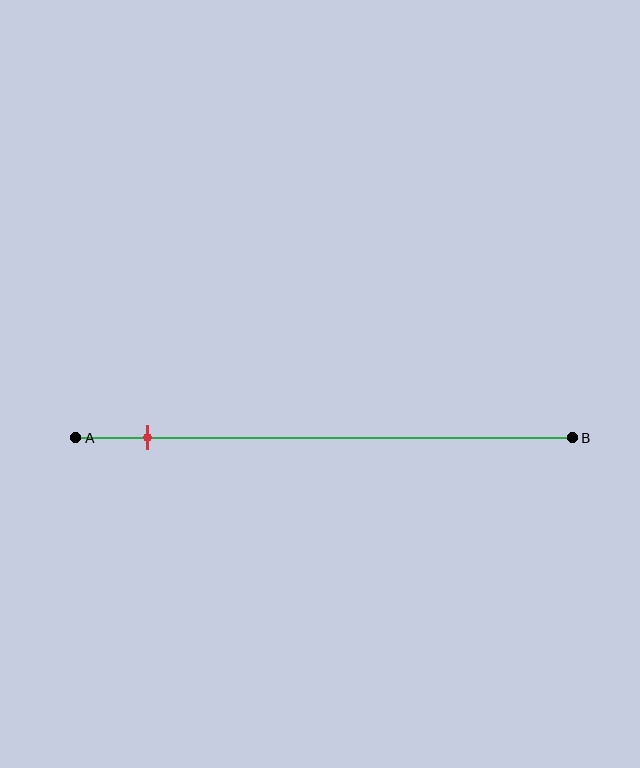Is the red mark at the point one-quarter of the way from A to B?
No, the mark is at about 15% from A, not at the 25% one-quarter point.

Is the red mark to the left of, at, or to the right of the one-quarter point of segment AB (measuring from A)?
The red mark is to the left of the one-quarter point of segment AB.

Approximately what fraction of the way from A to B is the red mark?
The red mark is approximately 15% of the way from A to B.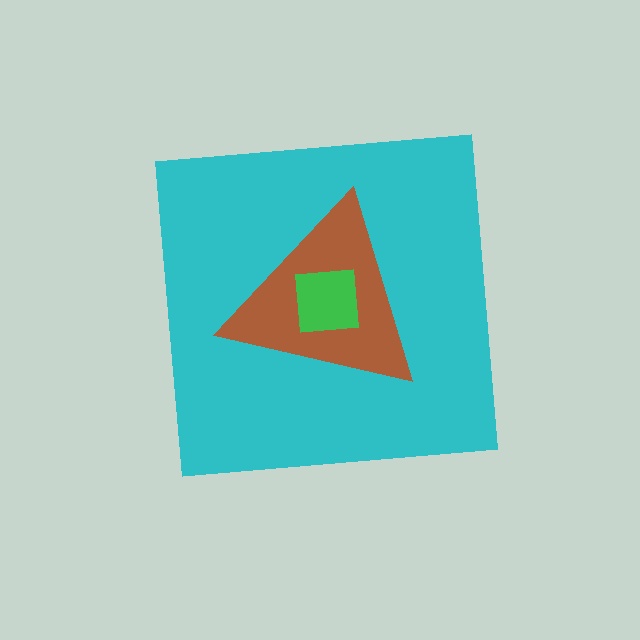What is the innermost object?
The green square.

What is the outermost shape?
The cyan square.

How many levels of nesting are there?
3.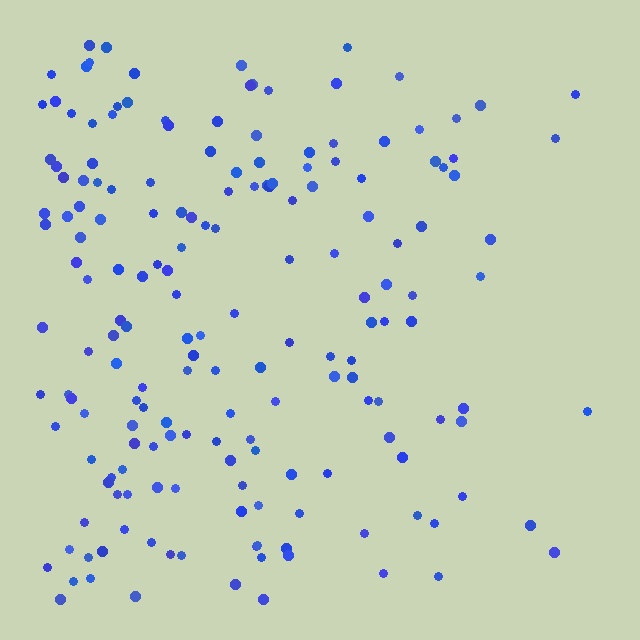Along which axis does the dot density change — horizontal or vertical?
Horizontal.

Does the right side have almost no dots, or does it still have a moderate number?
Still a moderate number, just noticeably fewer than the left.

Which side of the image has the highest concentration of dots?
The left.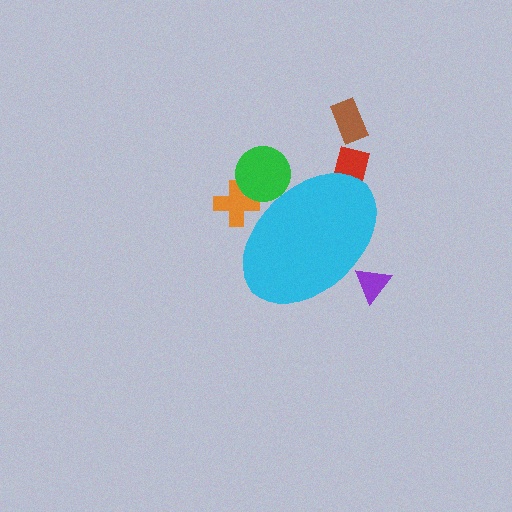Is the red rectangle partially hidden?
Yes, the red rectangle is partially hidden behind the cyan ellipse.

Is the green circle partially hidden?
Yes, the green circle is partially hidden behind the cyan ellipse.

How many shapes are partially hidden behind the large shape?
4 shapes are partially hidden.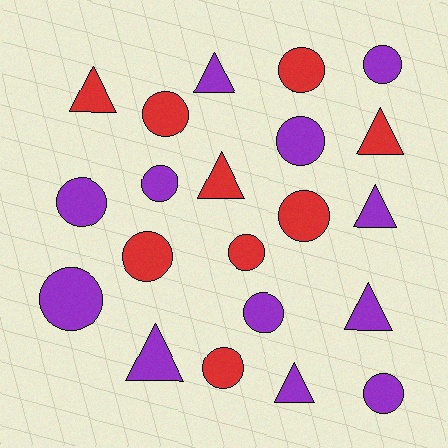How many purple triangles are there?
There are 5 purple triangles.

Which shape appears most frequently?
Circle, with 13 objects.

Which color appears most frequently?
Purple, with 12 objects.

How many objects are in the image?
There are 21 objects.